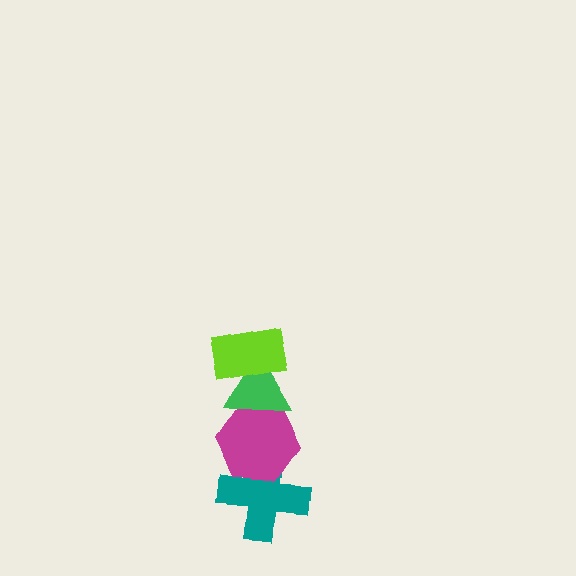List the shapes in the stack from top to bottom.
From top to bottom: the lime rectangle, the green triangle, the magenta hexagon, the teal cross.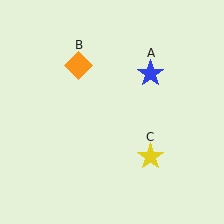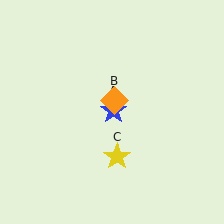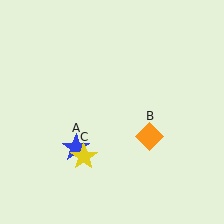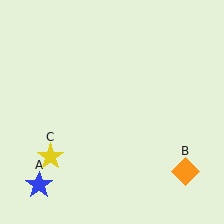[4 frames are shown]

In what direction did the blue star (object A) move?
The blue star (object A) moved down and to the left.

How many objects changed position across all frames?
3 objects changed position: blue star (object A), orange diamond (object B), yellow star (object C).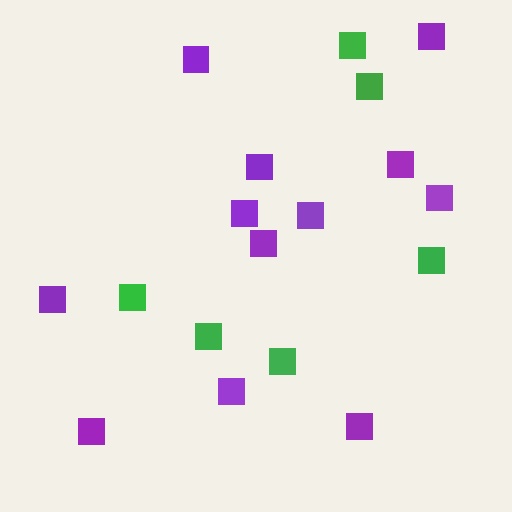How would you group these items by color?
There are 2 groups: one group of green squares (6) and one group of purple squares (12).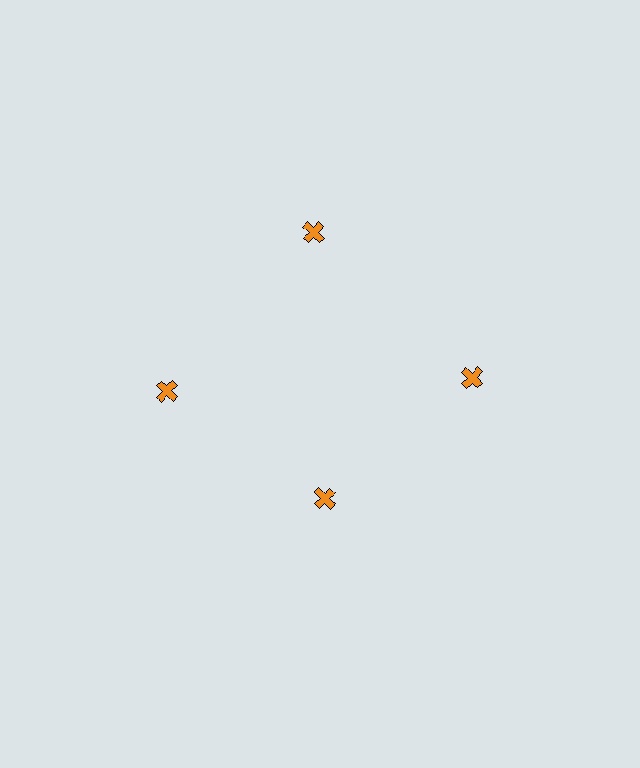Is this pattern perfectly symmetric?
No. The 4 orange crosses are arranged in a ring, but one element near the 6 o'clock position is pulled inward toward the center, breaking the 4-fold rotational symmetry.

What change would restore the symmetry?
The symmetry would be restored by moving it outward, back onto the ring so that all 4 crosses sit at equal angles and equal distance from the center.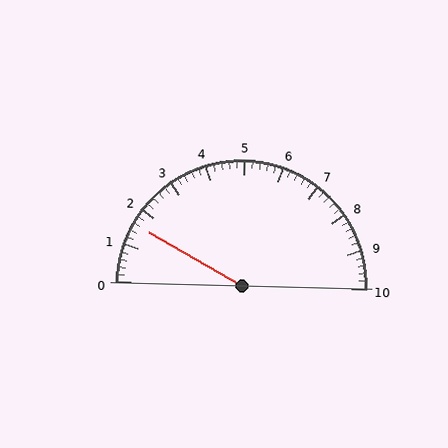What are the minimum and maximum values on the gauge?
The gauge ranges from 0 to 10.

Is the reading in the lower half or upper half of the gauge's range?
The reading is in the lower half of the range (0 to 10).